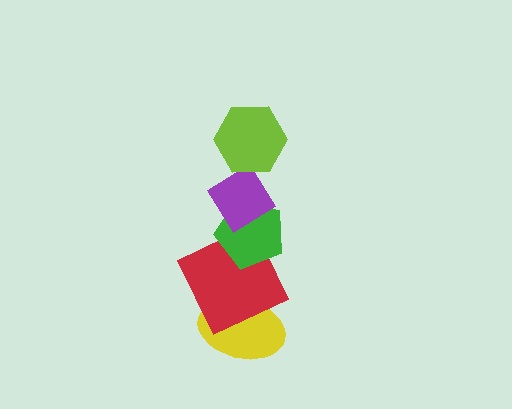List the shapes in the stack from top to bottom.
From top to bottom: the lime hexagon, the purple diamond, the green pentagon, the red square, the yellow ellipse.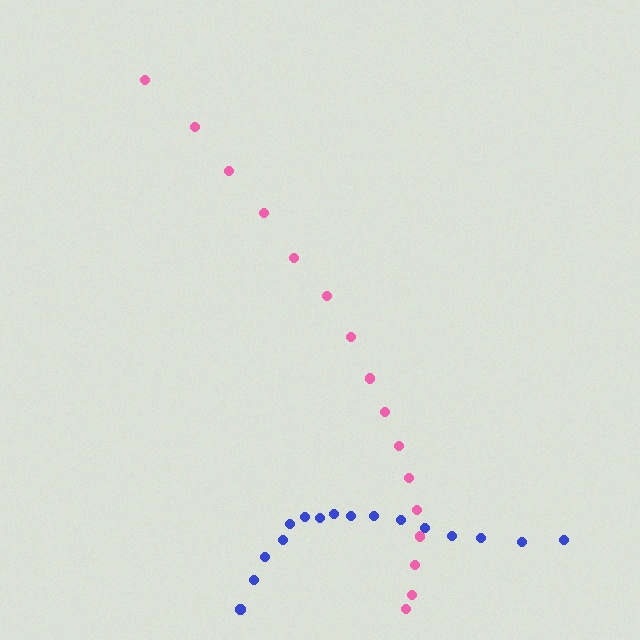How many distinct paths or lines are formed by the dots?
There are 2 distinct paths.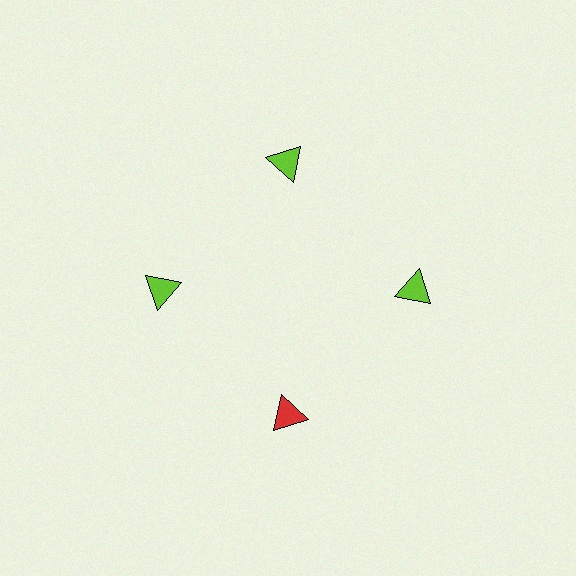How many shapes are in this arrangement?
There are 4 shapes arranged in a ring pattern.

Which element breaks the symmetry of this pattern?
The red triangle at roughly the 6 o'clock position breaks the symmetry. All other shapes are lime triangles.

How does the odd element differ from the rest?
It has a different color: red instead of lime.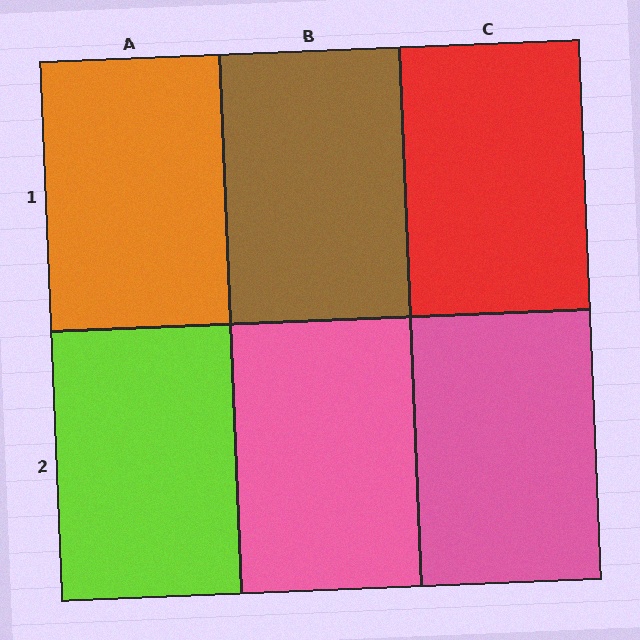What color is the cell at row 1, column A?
Orange.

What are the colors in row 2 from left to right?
Lime, pink, pink.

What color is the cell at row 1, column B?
Brown.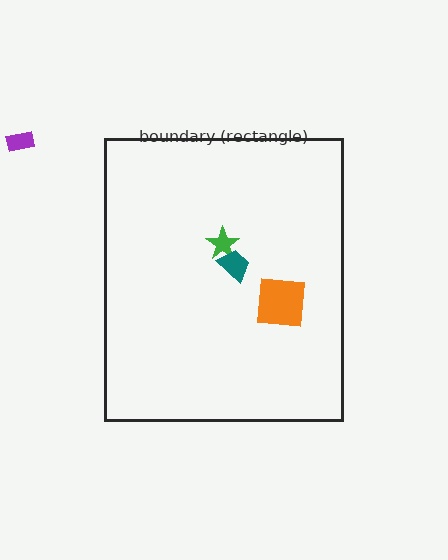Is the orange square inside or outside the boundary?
Inside.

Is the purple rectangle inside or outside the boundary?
Outside.